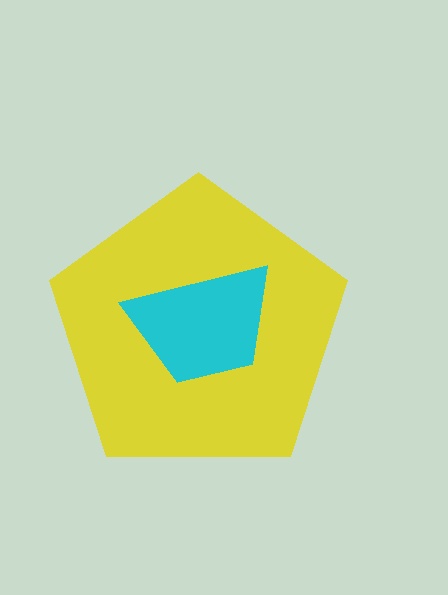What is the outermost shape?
The yellow pentagon.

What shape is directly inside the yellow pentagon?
The cyan trapezoid.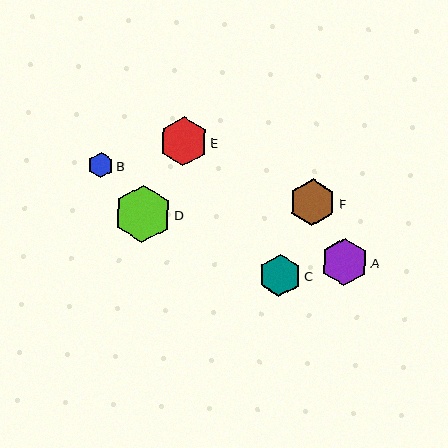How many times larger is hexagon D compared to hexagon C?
Hexagon D is approximately 1.4 times the size of hexagon C.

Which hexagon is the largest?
Hexagon D is the largest with a size of approximately 57 pixels.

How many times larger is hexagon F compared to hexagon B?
Hexagon F is approximately 1.8 times the size of hexagon B.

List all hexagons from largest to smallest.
From largest to smallest: D, E, A, F, C, B.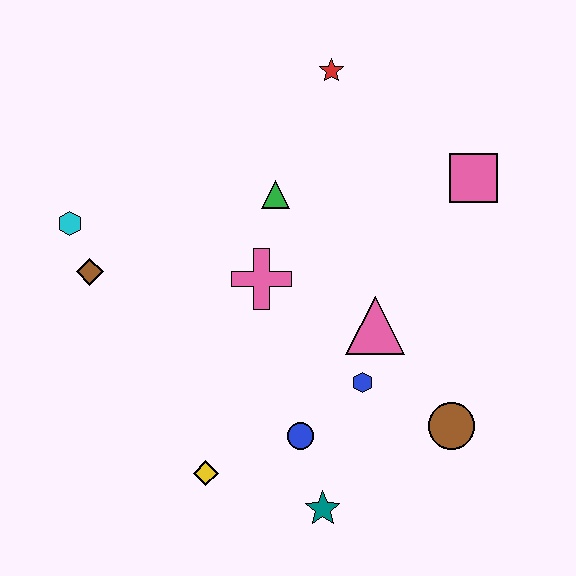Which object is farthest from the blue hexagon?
The cyan hexagon is farthest from the blue hexagon.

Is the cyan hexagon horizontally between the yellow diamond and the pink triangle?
No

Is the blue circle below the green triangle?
Yes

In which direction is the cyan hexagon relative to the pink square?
The cyan hexagon is to the left of the pink square.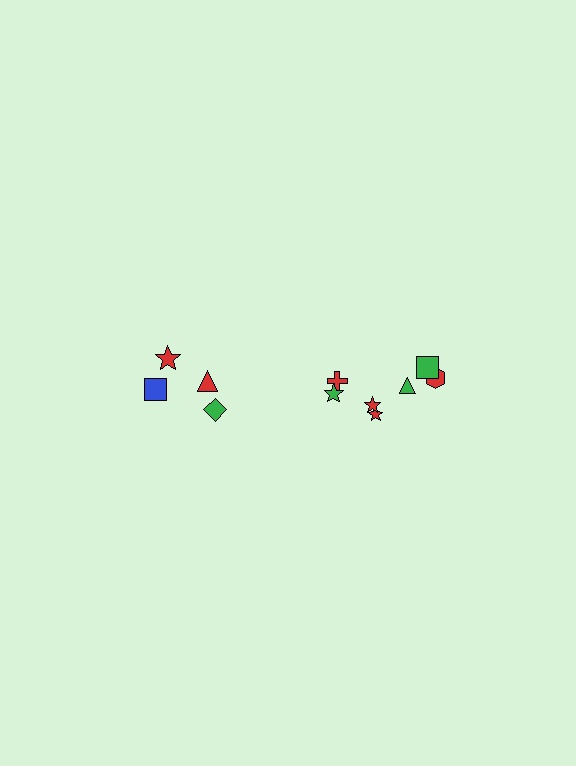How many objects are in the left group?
There are 4 objects.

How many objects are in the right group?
There are 7 objects.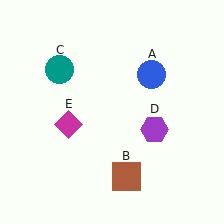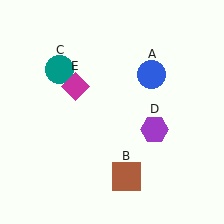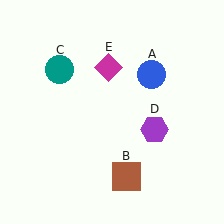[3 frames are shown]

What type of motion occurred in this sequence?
The magenta diamond (object E) rotated clockwise around the center of the scene.